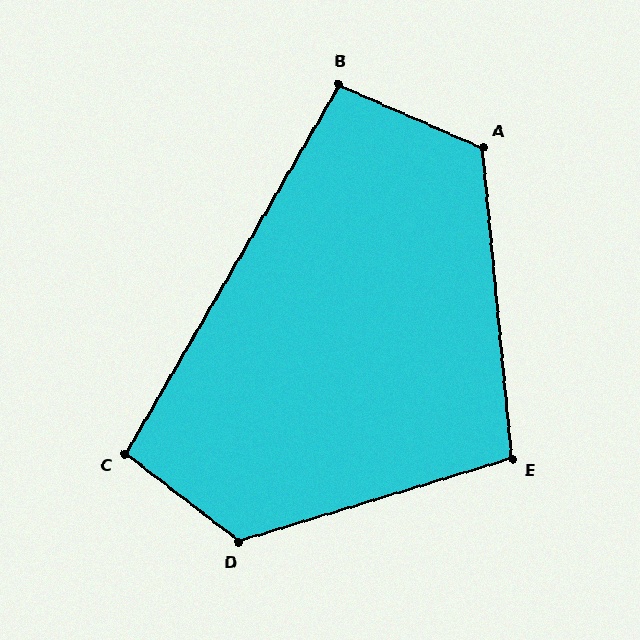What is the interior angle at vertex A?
Approximately 119 degrees (obtuse).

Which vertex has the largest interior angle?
D, at approximately 125 degrees.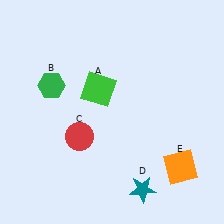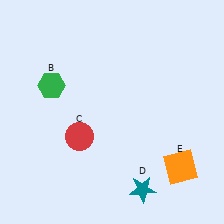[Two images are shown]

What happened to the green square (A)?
The green square (A) was removed in Image 2. It was in the top-left area of Image 1.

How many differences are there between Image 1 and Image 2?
There is 1 difference between the two images.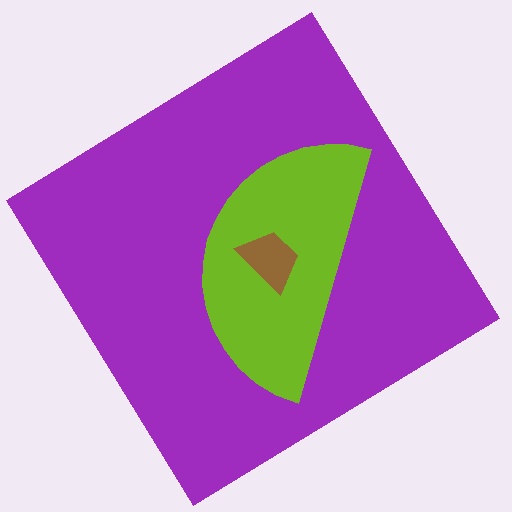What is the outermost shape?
The purple diamond.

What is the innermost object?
The brown trapezoid.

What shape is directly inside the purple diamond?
The lime semicircle.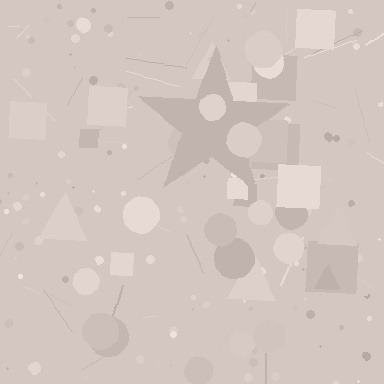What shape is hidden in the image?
A star is hidden in the image.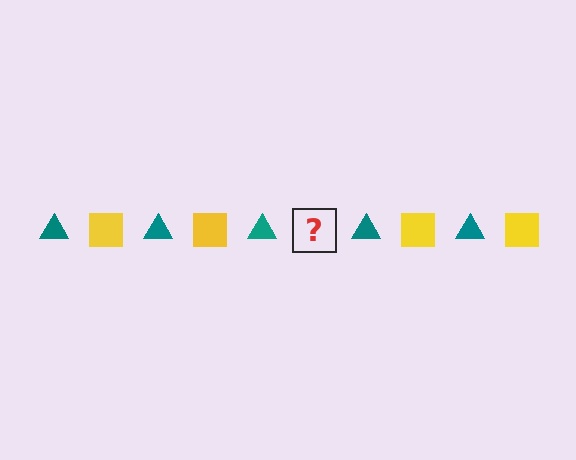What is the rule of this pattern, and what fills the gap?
The rule is that the pattern alternates between teal triangle and yellow square. The gap should be filled with a yellow square.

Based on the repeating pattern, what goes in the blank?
The blank should be a yellow square.